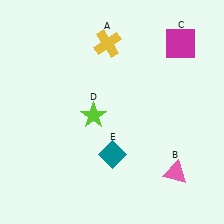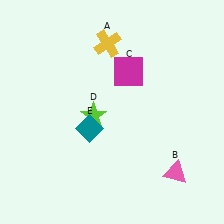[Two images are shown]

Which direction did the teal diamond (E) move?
The teal diamond (E) moved up.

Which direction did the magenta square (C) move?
The magenta square (C) moved left.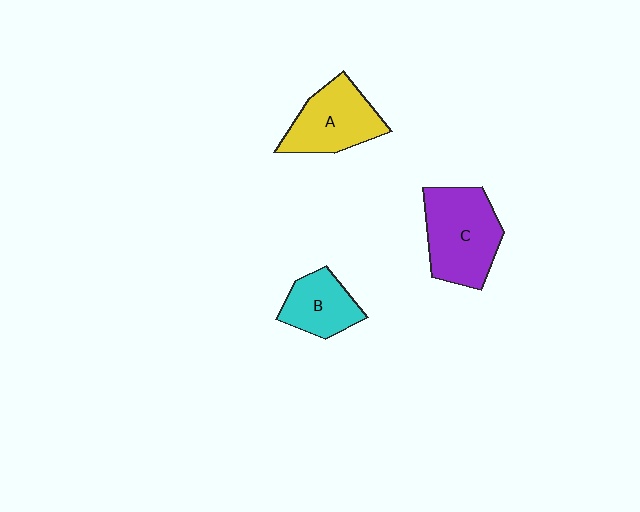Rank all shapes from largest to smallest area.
From largest to smallest: C (purple), A (yellow), B (cyan).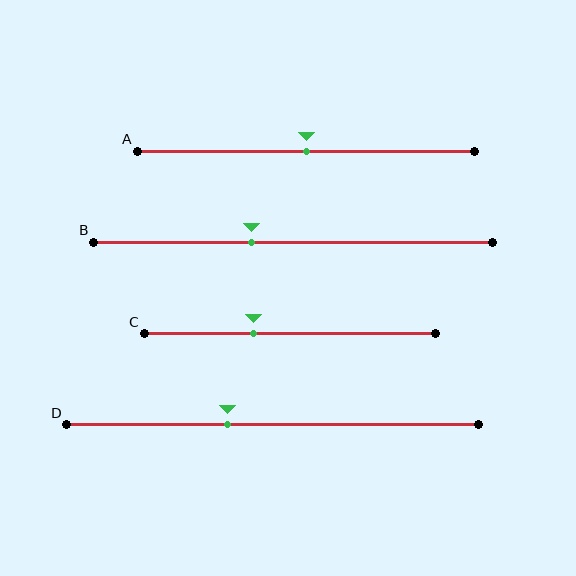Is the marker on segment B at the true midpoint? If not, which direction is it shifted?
No, the marker on segment B is shifted to the left by about 10% of the segment length.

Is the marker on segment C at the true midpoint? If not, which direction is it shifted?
No, the marker on segment C is shifted to the left by about 12% of the segment length.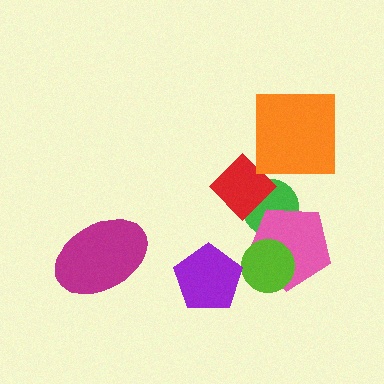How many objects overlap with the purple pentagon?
0 objects overlap with the purple pentagon.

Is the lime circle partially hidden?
No, no other shape covers it.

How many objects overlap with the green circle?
2 objects overlap with the green circle.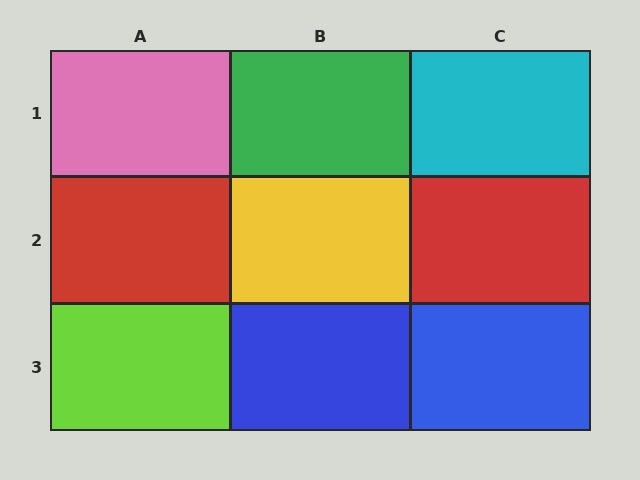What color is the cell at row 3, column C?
Blue.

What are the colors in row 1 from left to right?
Pink, green, cyan.